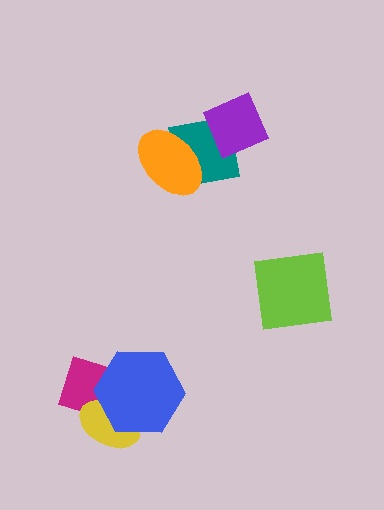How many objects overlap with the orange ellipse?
1 object overlaps with the orange ellipse.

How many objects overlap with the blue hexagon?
2 objects overlap with the blue hexagon.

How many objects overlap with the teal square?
2 objects overlap with the teal square.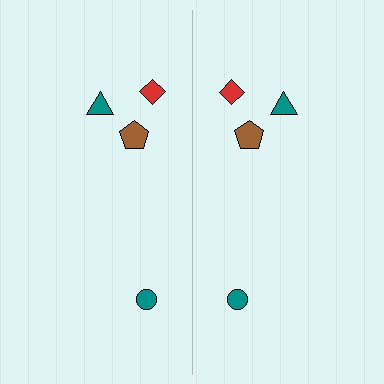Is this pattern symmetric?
Yes, this pattern has bilateral (reflection) symmetry.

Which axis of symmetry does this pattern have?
The pattern has a vertical axis of symmetry running through the center of the image.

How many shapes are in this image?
There are 8 shapes in this image.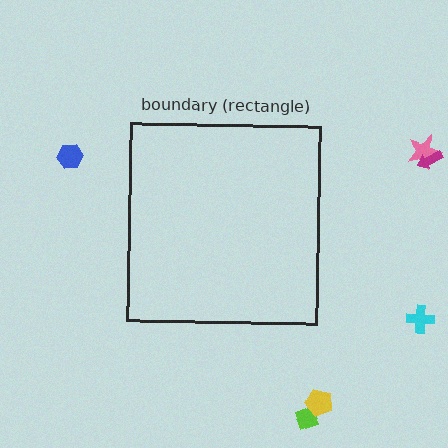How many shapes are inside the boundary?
0 inside, 6 outside.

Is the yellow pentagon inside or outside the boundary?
Outside.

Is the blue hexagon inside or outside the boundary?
Outside.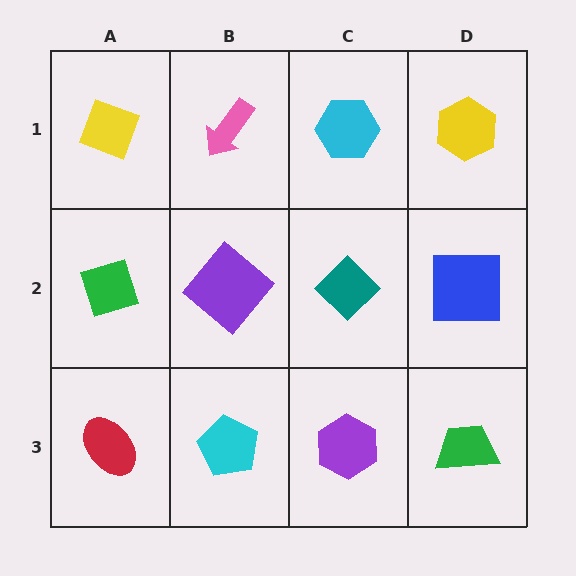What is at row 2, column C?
A teal diamond.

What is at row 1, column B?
A pink arrow.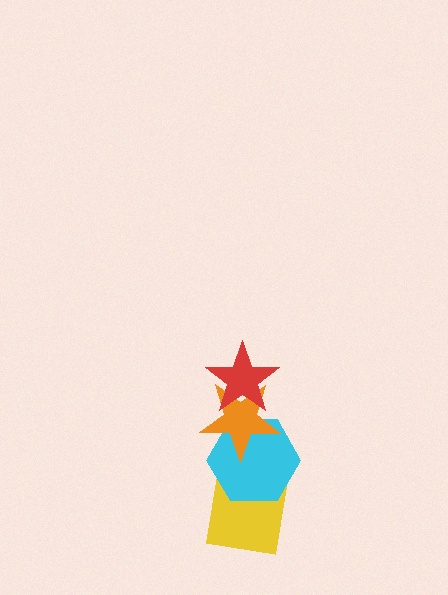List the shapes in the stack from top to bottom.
From top to bottom: the red star, the orange star, the cyan hexagon, the yellow square.